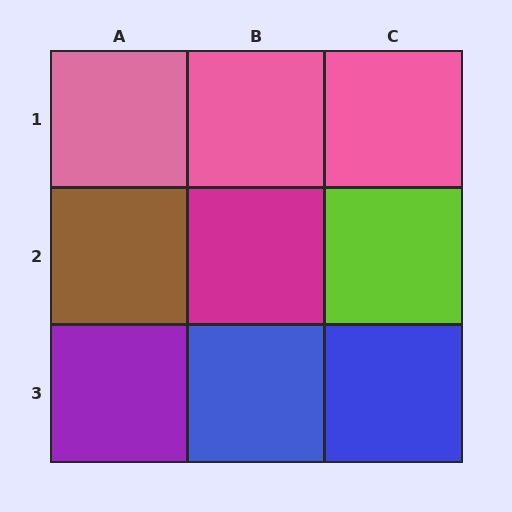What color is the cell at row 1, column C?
Pink.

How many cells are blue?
2 cells are blue.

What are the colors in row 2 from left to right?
Brown, magenta, lime.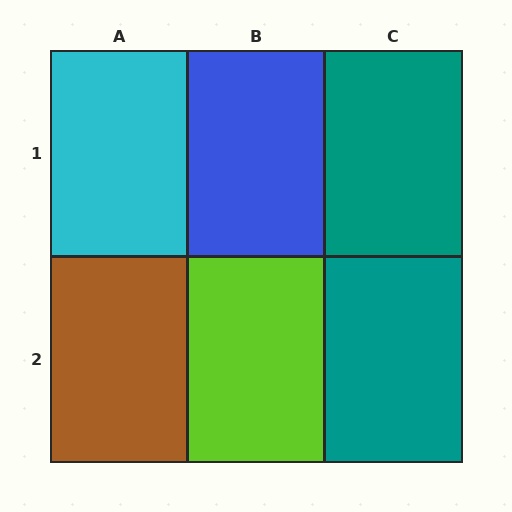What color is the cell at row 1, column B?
Blue.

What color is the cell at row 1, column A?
Cyan.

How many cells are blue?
1 cell is blue.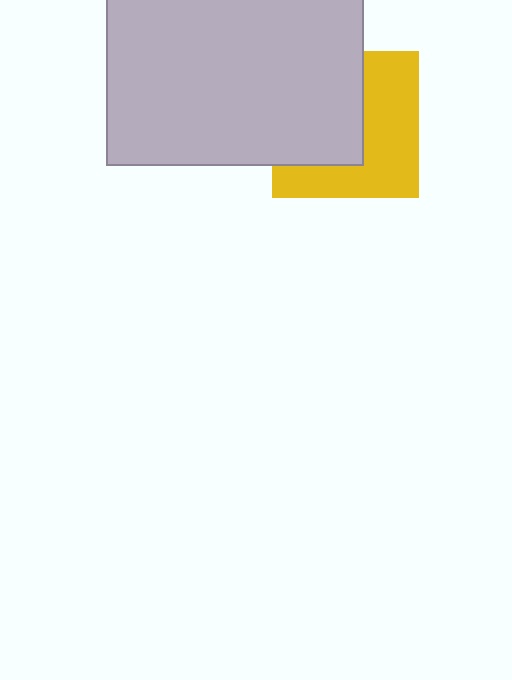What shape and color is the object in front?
The object in front is a light gray rectangle.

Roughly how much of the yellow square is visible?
About half of it is visible (roughly 51%).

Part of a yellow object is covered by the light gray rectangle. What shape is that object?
It is a square.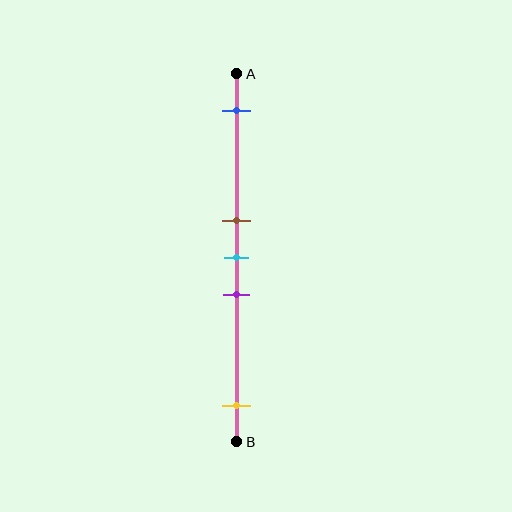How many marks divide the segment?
There are 5 marks dividing the segment.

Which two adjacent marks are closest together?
The brown and cyan marks are the closest adjacent pair.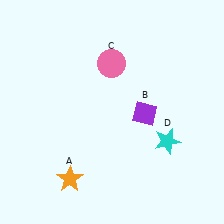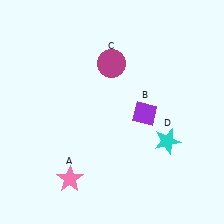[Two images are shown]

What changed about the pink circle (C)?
In Image 1, C is pink. In Image 2, it changed to magenta.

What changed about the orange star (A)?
In Image 1, A is orange. In Image 2, it changed to pink.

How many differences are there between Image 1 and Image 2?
There are 2 differences between the two images.